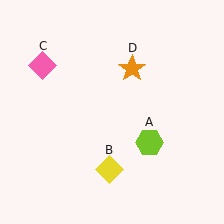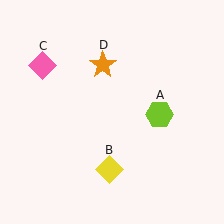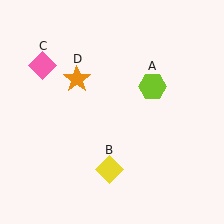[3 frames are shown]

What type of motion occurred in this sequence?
The lime hexagon (object A), orange star (object D) rotated counterclockwise around the center of the scene.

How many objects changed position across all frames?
2 objects changed position: lime hexagon (object A), orange star (object D).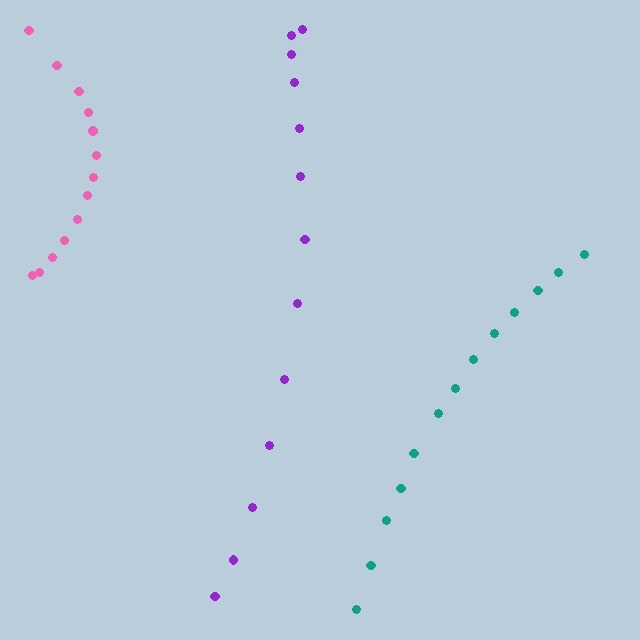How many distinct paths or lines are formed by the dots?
There are 3 distinct paths.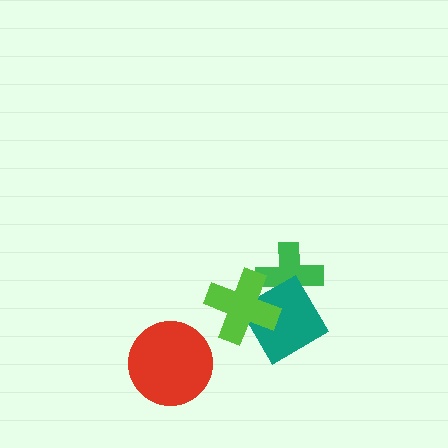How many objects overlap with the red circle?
0 objects overlap with the red circle.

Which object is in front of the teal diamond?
The lime cross is in front of the teal diamond.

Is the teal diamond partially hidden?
Yes, it is partially covered by another shape.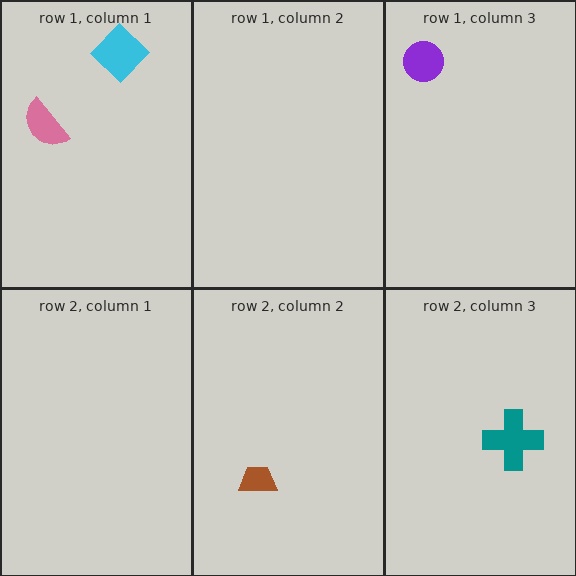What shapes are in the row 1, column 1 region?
The pink semicircle, the cyan diamond.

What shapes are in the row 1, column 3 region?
The purple circle.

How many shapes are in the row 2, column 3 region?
1.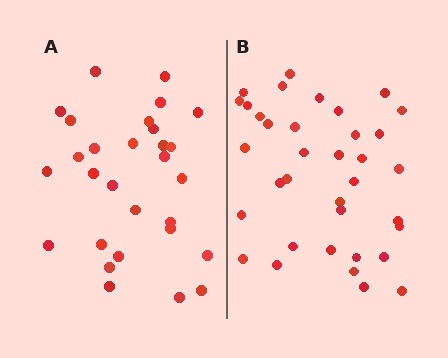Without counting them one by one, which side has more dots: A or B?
Region B (the right region) has more dots.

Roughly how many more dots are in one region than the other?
Region B has roughly 8 or so more dots than region A.